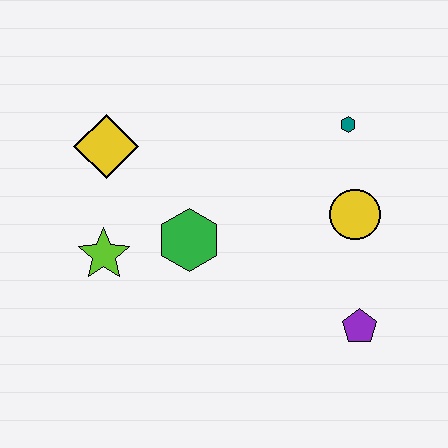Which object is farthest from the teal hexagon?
The lime star is farthest from the teal hexagon.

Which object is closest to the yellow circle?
The teal hexagon is closest to the yellow circle.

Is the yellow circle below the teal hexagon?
Yes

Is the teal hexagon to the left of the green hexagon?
No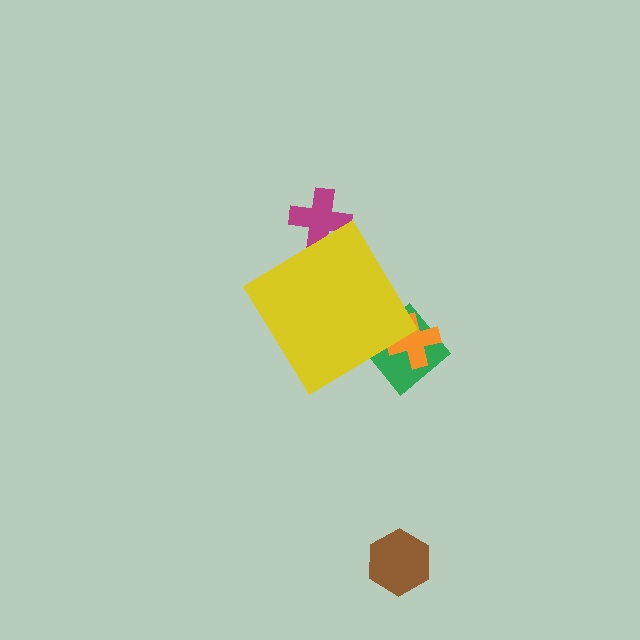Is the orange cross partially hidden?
Yes, the orange cross is partially hidden behind the yellow diamond.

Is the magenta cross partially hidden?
Yes, the magenta cross is partially hidden behind the yellow diamond.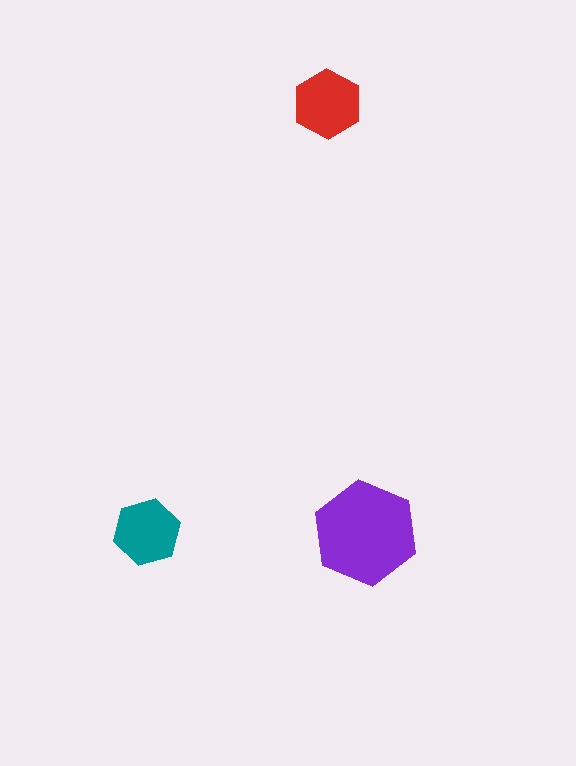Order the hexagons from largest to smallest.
the purple one, the red one, the teal one.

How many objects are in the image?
There are 3 objects in the image.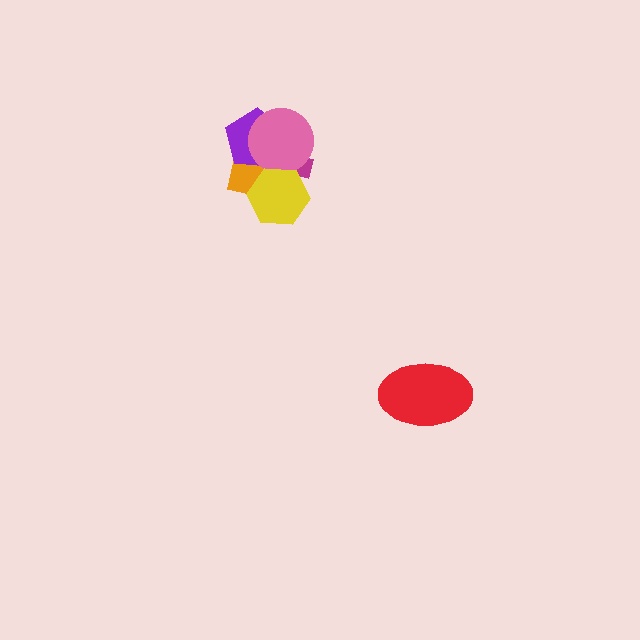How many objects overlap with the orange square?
4 objects overlap with the orange square.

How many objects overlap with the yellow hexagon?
3 objects overlap with the yellow hexagon.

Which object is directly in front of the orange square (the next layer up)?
The magenta cross is directly in front of the orange square.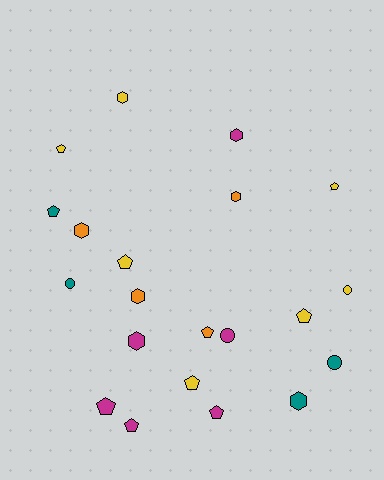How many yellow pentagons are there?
There are 5 yellow pentagons.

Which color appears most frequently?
Yellow, with 7 objects.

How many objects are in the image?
There are 21 objects.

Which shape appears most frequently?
Pentagon, with 10 objects.